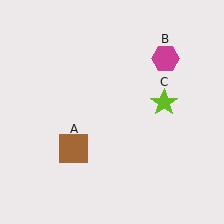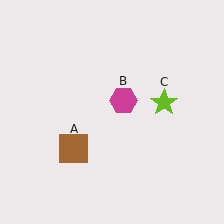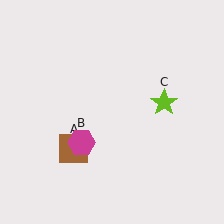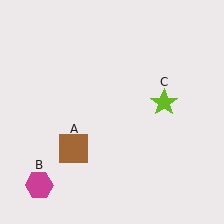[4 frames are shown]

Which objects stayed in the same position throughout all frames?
Brown square (object A) and lime star (object C) remained stationary.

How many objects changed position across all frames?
1 object changed position: magenta hexagon (object B).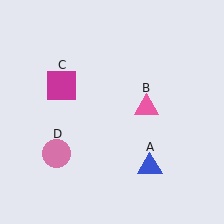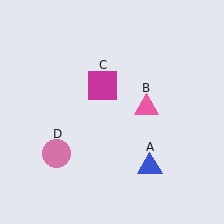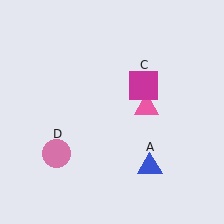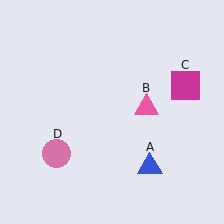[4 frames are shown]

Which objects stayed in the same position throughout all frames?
Blue triangle (object A) and pink triangle (object B) and pink circle (object D) remained stationary.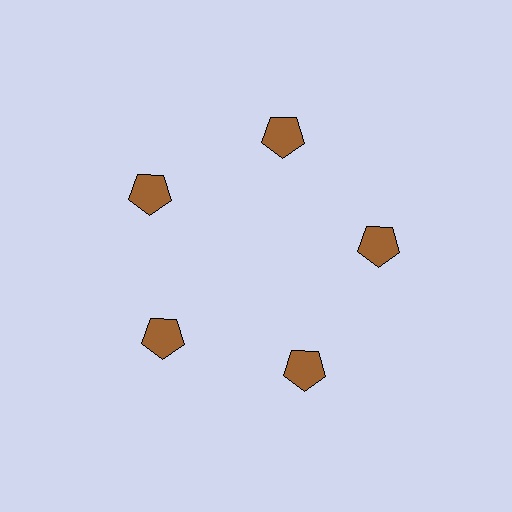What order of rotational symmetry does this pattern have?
This pattern has 5-fold rotational symmetry.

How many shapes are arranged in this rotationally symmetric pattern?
There are 5 shapes, arranged in 5 groups of 1.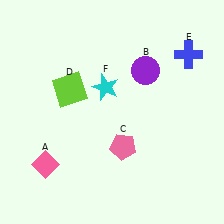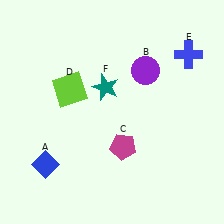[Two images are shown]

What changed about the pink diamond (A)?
In Image 1, A is pink. In Image 2, it changed to blue.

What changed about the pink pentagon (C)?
In Image 1, C is pink. In Image 2, it changed to magenta.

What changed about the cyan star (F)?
In Image 1, F is cyan. In Image 2, it changed to teal.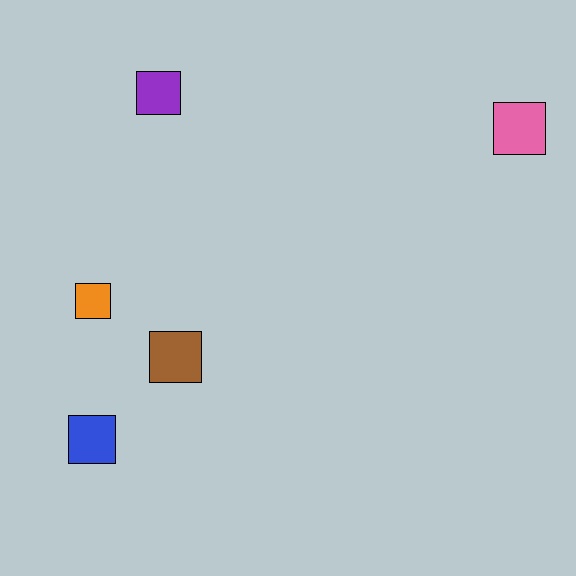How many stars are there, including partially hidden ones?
There are no stars.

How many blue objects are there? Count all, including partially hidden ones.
There is 1 blue object.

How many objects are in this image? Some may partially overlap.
There are 5 objects.